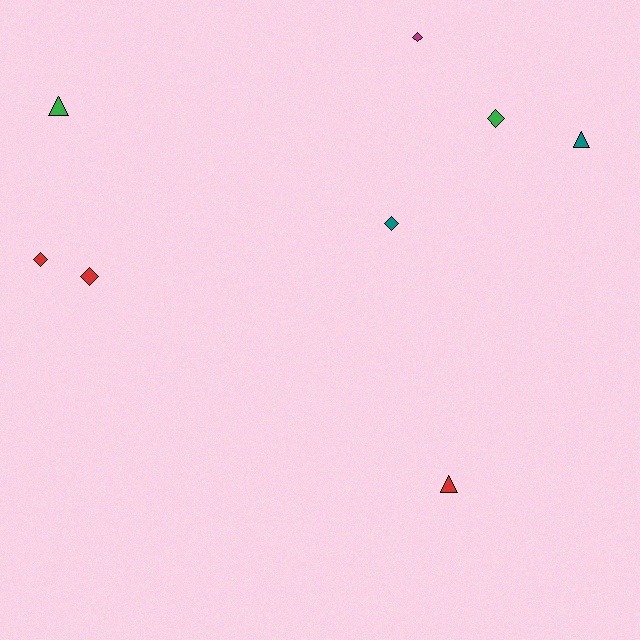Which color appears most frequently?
Red, with 3 objects.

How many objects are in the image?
There are 8 objects.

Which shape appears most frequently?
Diamond, with 5 objects.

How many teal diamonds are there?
There is 1 teal diamond.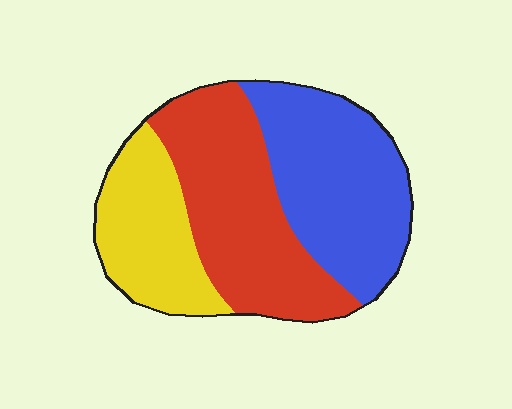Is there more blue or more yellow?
Blue.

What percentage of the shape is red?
Red takes up between a quarter and a half of the shape.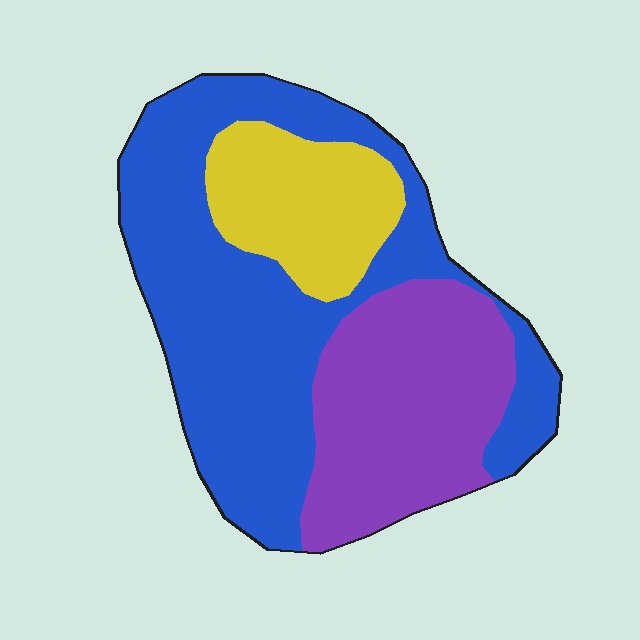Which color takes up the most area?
Blue, at roughly 55%.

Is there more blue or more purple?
Blue.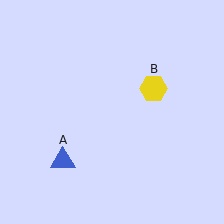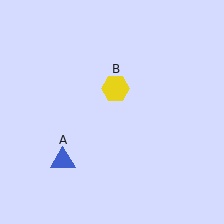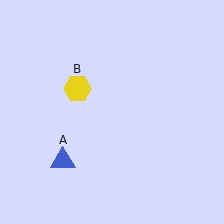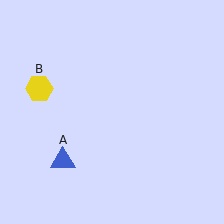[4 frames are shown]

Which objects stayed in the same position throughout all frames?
Blue triangle (object A) remained stationary.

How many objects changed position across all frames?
1 object changed position: yellow hexagon (object B).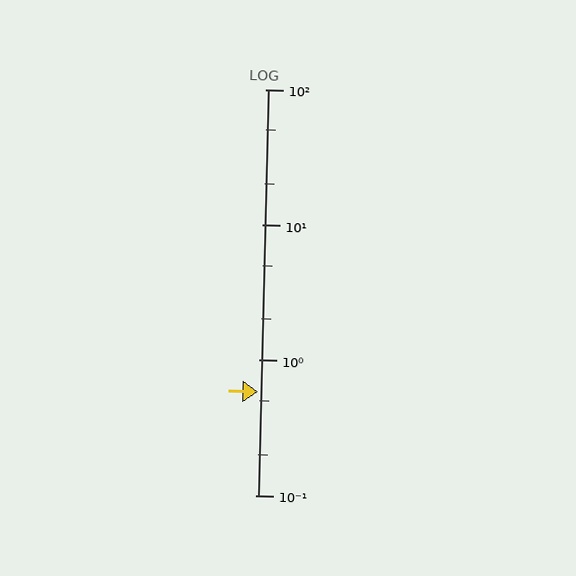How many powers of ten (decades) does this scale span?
The scale spans 3 decades, from 0.1 to 100.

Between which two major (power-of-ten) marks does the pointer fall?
The pointer is between 0.1 and 1.